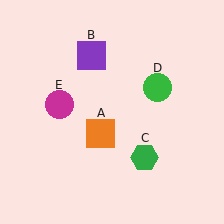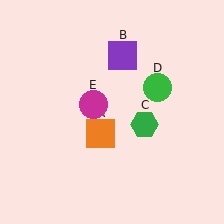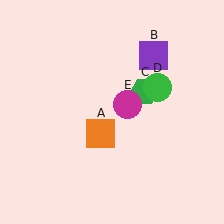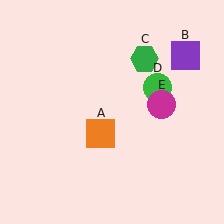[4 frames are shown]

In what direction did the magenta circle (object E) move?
The magenta circle (object E) moved right.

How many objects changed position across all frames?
3 objects changed position: purple square (object B), green hexagon (object C), magenta circle (object E).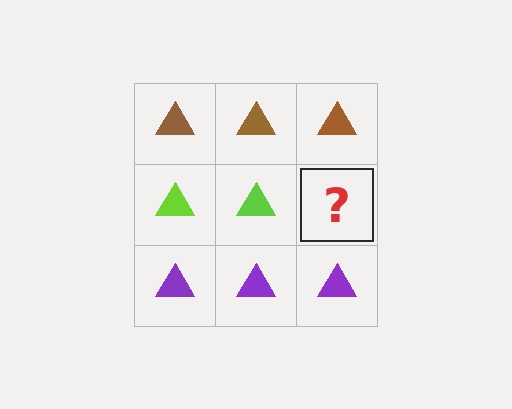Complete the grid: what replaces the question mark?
The question mark should be replaced with a lime triangle.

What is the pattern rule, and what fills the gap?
The rule is that each row has a consistent color. The gap should be filled with a lime triangle.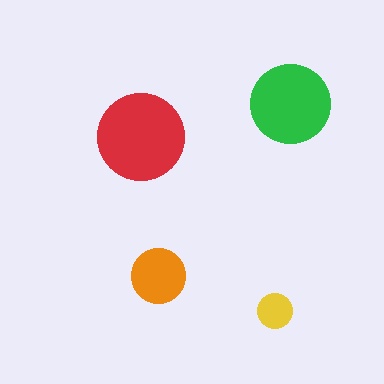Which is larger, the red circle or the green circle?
The red one.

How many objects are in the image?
There are 4 objects in the image.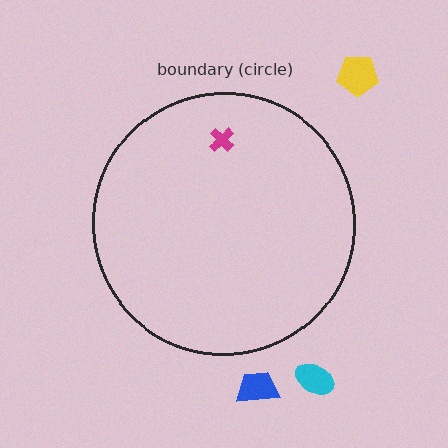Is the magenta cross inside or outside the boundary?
Inside.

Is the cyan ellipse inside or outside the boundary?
Outside.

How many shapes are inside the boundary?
1 inside, 3 outside.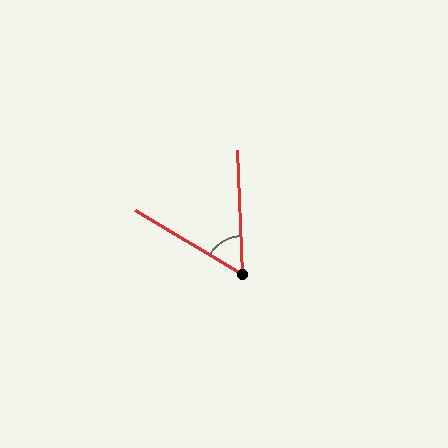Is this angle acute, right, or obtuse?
It is acute.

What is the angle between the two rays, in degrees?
Approximately 57 degrees.